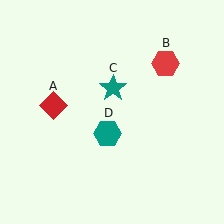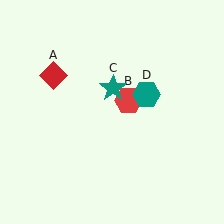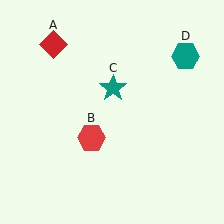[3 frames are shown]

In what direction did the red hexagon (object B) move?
The red hexagon (object B) moved down and to the left.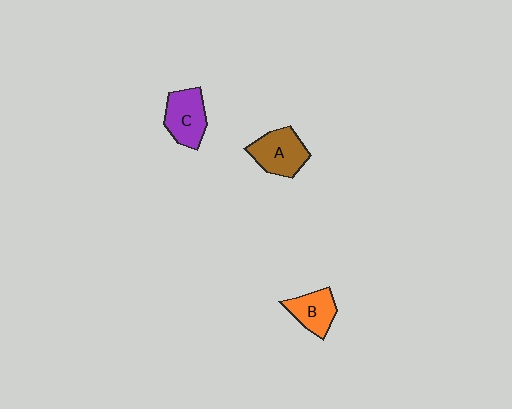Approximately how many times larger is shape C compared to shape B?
Approximately 1.2 times.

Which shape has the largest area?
Shape A (brown).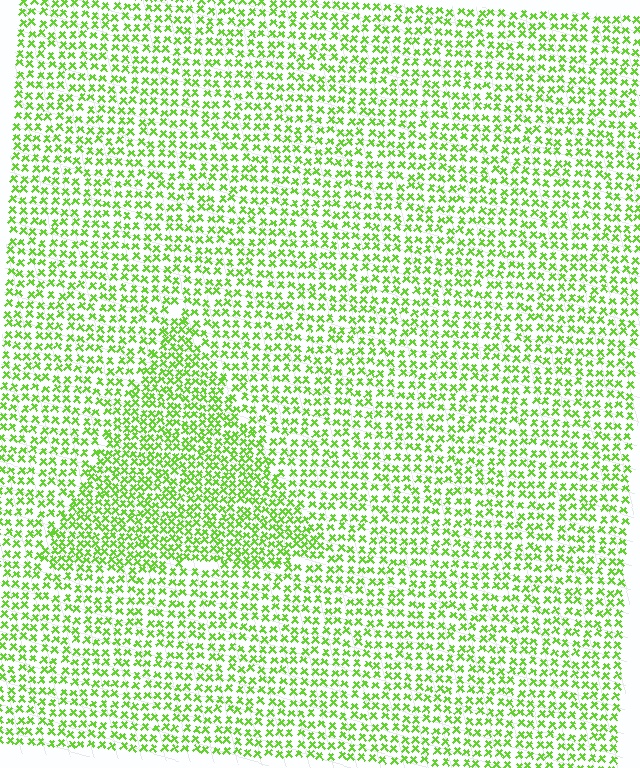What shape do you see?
I see a triangle.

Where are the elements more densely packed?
The elements are more densely packed inside the triangle boundary.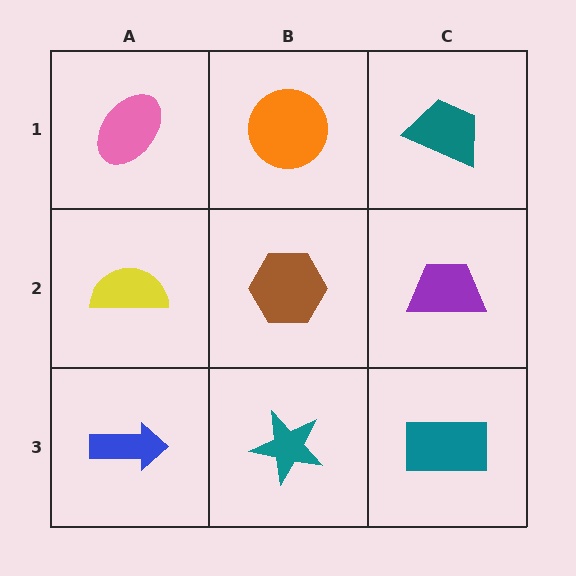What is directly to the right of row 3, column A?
A teal star.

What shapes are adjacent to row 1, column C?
A purple trapezoid (row 2, column C), an orange circle (row 1, column B).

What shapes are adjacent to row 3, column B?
A brown hexagon (row 2, column B), a blue arrow (row 3, column A), a teal rectangle (row 3, column C).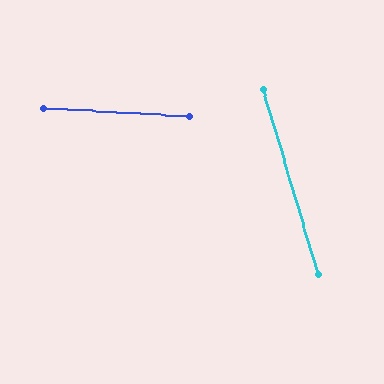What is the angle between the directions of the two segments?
Approximately 70 degrees.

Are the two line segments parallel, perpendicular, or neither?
Neither parallel nor perpendicular — they differ by about 70°.